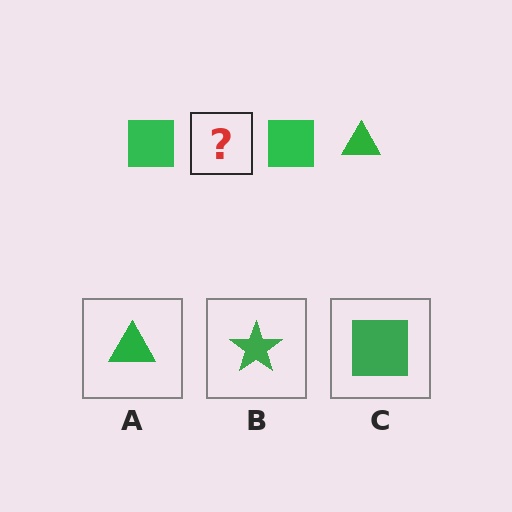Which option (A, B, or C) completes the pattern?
A.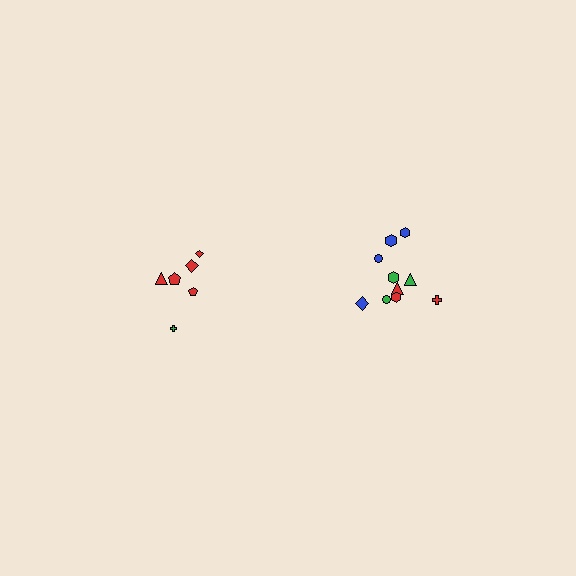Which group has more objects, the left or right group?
The right group.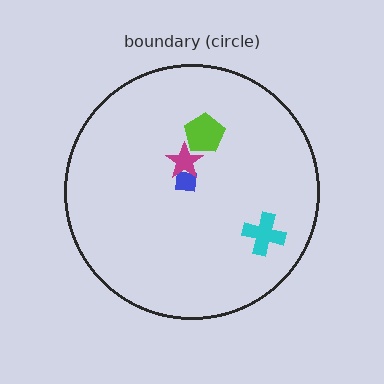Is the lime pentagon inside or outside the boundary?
Inside.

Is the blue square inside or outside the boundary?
Inside.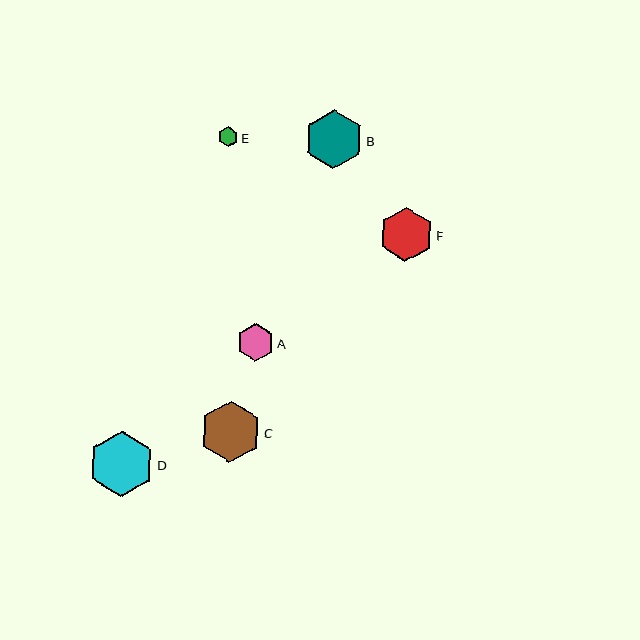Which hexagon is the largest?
Hexagon D is the largest with a size of approximately 66 pixels.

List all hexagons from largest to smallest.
From largest to smallest: D, C, B, F, A, E.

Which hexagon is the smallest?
Hexagon E is the smallest with a size of approximately 20 pixels.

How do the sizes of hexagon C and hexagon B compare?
Hexagon C and hexagon B are approximately the same size.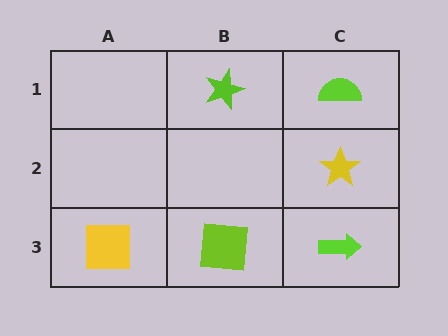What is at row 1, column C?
A lime semicircle.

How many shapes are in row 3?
3 shapes.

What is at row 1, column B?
A lime star.